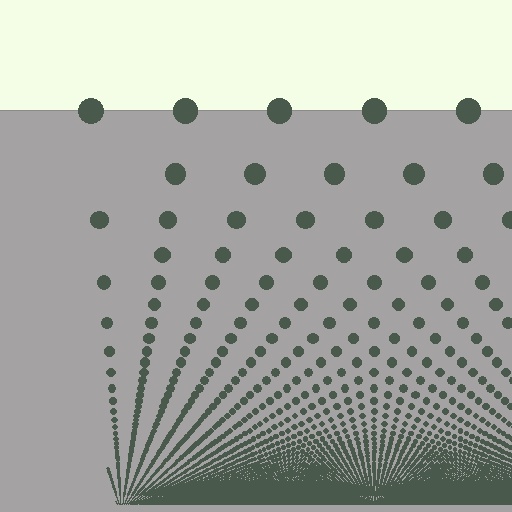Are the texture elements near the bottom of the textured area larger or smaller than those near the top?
Smaller. The gradient is inverted — elements near the bottom are smaller and denser.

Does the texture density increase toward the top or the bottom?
Density increases toward the bottom.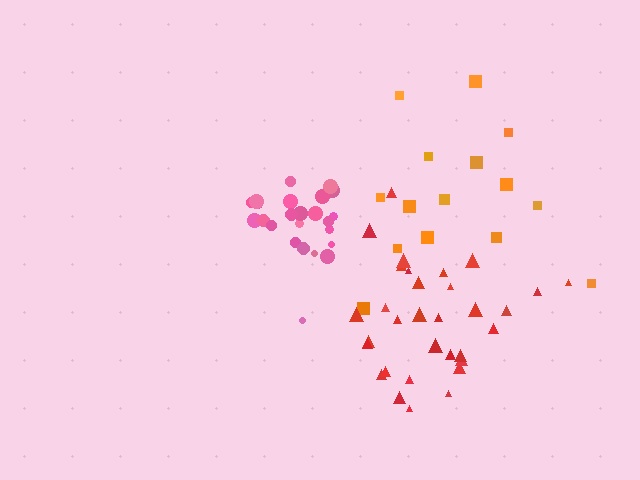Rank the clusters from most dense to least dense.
pink, red, orange.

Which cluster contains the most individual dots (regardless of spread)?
Red (32).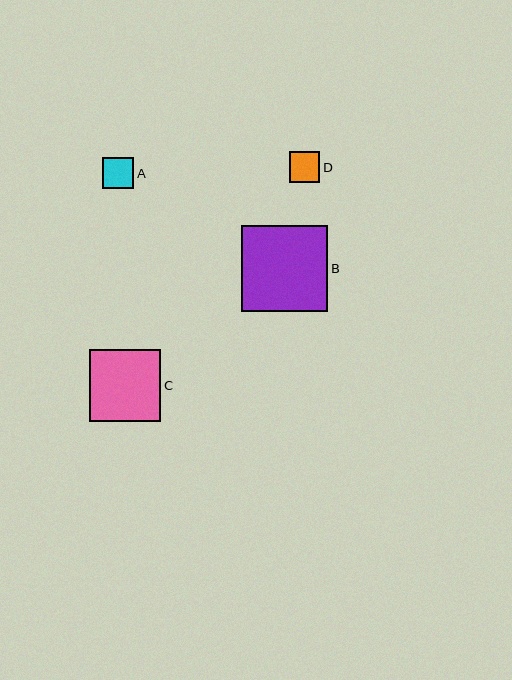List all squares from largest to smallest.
From largest to smallest: B, C, A, D.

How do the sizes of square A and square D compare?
Square A and square D are approximately the same size.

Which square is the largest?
Square B is the largest with a size of approximately 86 pixels.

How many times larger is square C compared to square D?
Square C is approximately 2.4 times the size of square D.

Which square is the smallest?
Square D is the smallest with a size of approximately 30 pixels.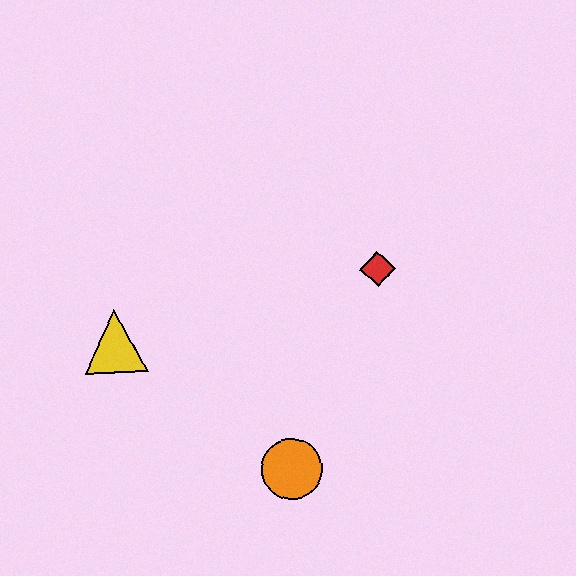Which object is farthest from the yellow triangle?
The red diamond is farthest from the yellow triangle.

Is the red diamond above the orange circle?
Yes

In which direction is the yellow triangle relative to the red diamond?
The yellow triangle is to the left of the red diamond.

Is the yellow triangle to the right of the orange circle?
No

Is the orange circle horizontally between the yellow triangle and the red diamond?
Yes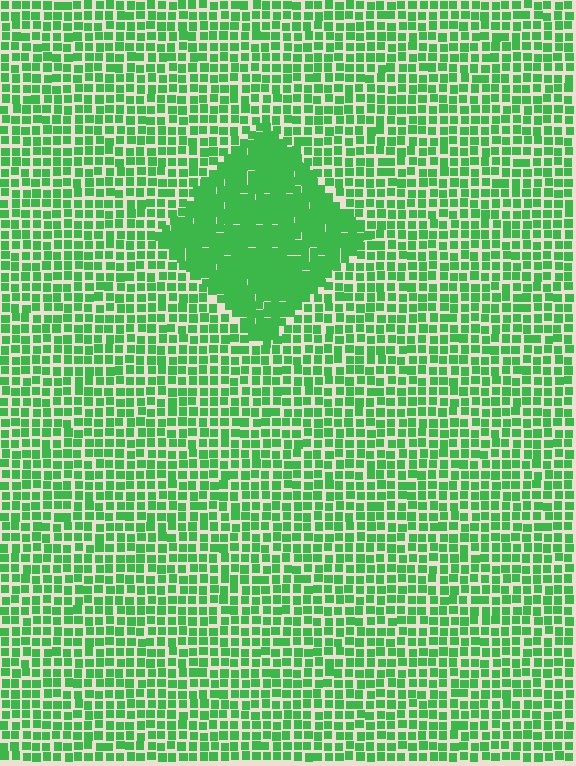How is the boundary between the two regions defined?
The boundary is defined by a change in element density (approximately 1.8x ratio). All elements are the same color, size, and shape.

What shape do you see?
I see a diamond.